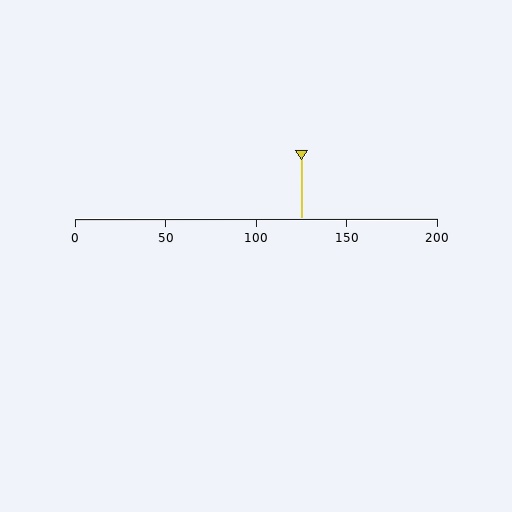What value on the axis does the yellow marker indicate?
The marker indicates approximately 125.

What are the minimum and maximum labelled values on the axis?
The axis runs from 0 to 200.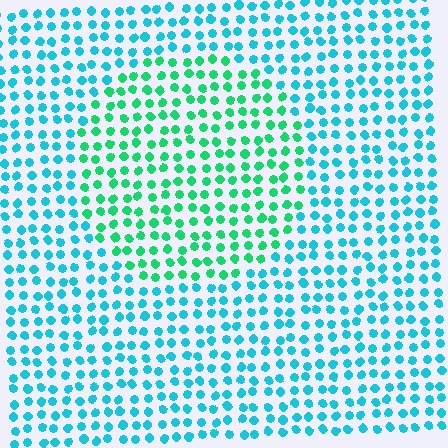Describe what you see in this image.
The image is filled with small cyan elements in a uniform arrangement. A circle-shaped region is visible where the elements are tinted to a slightly different hue, forming a subtle color boundary.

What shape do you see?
I see a circle.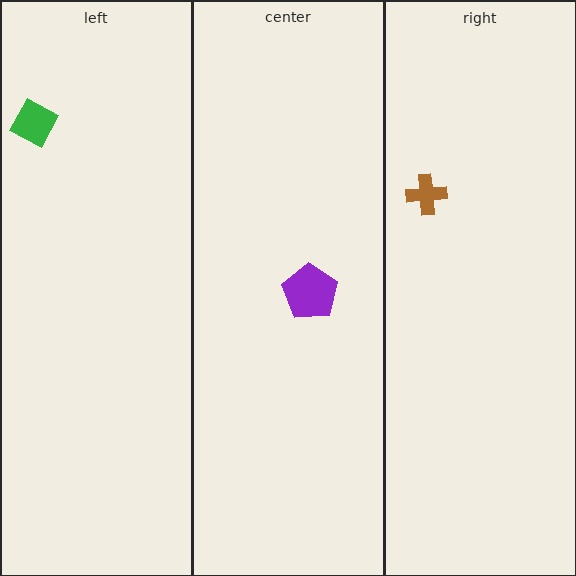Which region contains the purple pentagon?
The center region.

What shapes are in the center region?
The purple pentagon.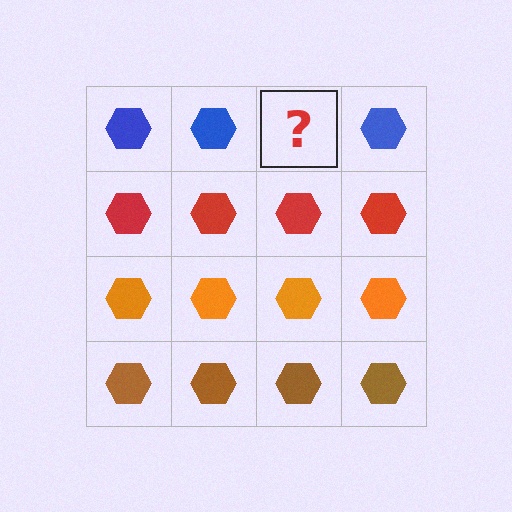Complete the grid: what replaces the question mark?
The question mark should be replaced with a blue hexagon.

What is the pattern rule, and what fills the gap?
The rule is that each row has a consistent color. The gap should be filled with a blue hexagon.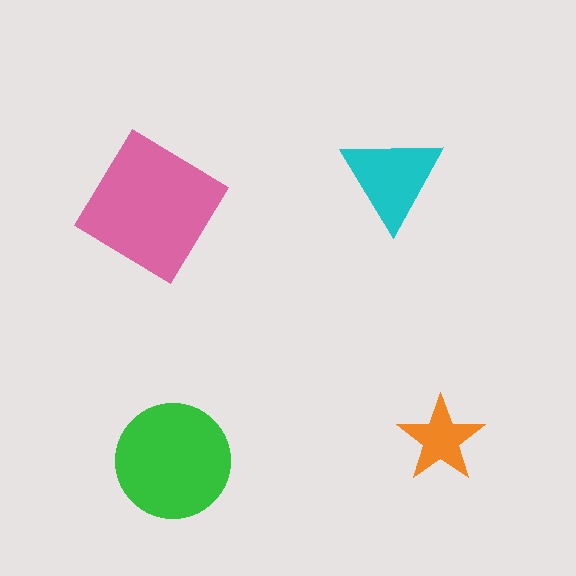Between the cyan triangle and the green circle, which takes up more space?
The green circle.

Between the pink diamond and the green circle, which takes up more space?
The pink diamond.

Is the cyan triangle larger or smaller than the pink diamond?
Smaller.